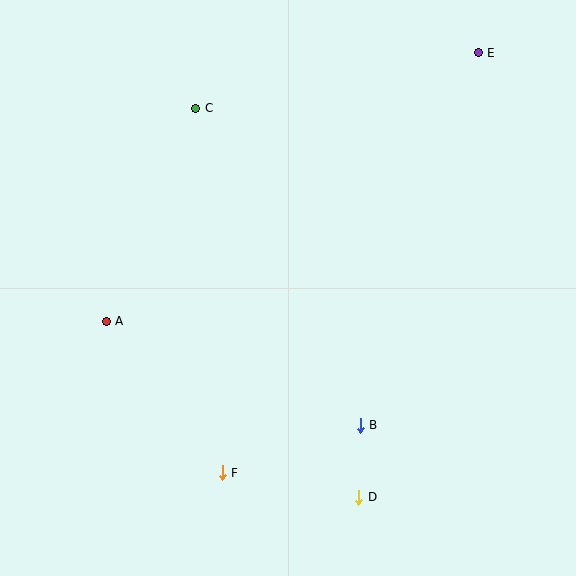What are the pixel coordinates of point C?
Point C is at (196, 108).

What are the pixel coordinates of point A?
Point A is at (106, 321).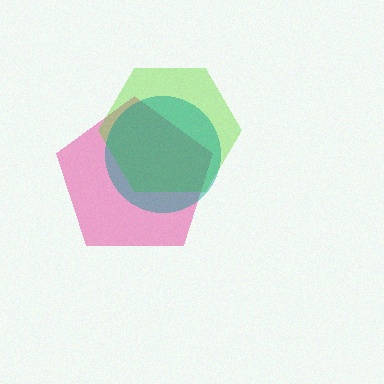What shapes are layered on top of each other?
The layered shapes are: a pink pentagon, a lime hexagon, a teal circle.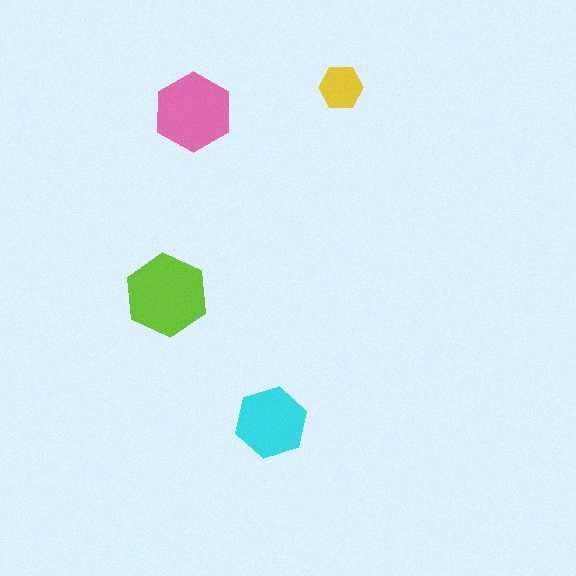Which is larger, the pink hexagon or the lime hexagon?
The lime one.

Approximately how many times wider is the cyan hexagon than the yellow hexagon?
About 1.5 times wider.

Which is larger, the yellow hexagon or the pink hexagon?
The pink one.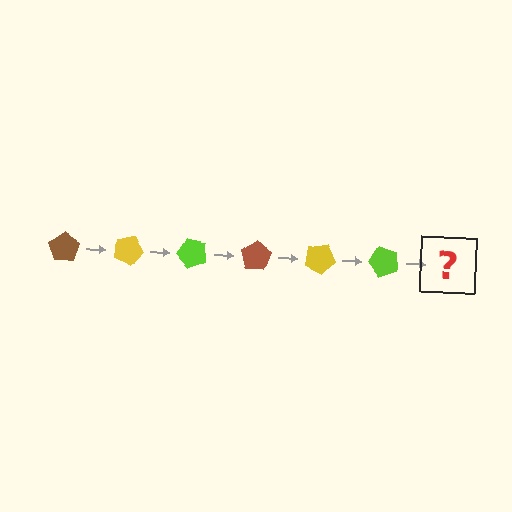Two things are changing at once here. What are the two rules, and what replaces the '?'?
The two rules are that it rotates 25 degrees each step and the color cycles through brown, yellow, and lime. The '?' should be a brown pentagon, rotated 150 degrees from the start.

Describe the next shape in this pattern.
It should be a brown pentagon, rotated 150 degrees from the start.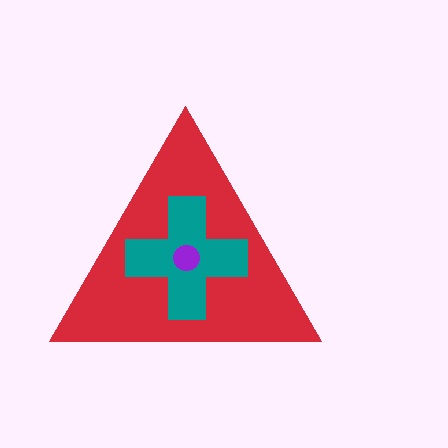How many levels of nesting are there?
3.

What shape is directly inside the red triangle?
The teal cross.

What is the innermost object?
The purple circle.